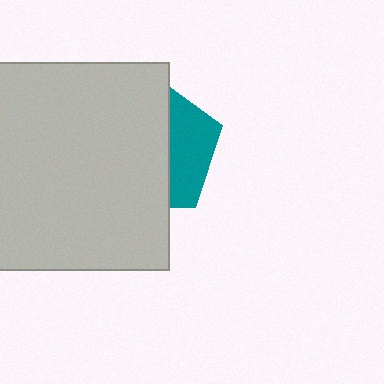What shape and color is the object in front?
The object in front is a light gray rectangle.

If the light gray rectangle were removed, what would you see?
You would see the complete teal pentagon.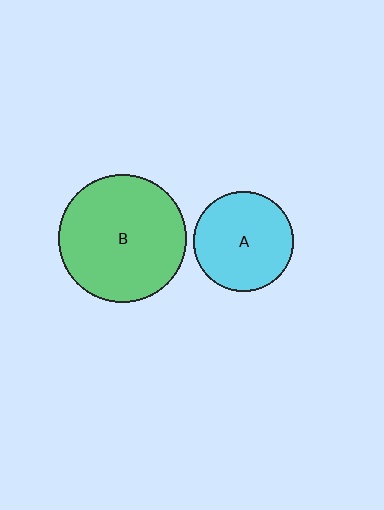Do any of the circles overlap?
No, none of the circles overlap.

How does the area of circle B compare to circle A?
Approximately 1.7 times.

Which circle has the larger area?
Circle B (green).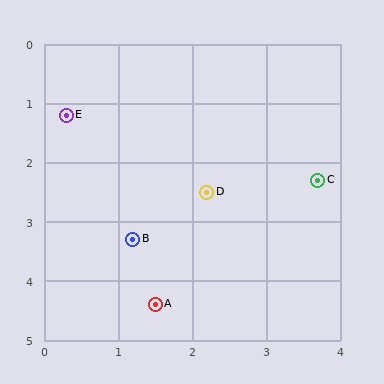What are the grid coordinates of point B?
Point B is at approximately (1.2, 3.3).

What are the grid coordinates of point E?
Point E is at approximately (0.3, 1.2).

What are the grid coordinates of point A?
Point A is at approximately (1.5, 4.4).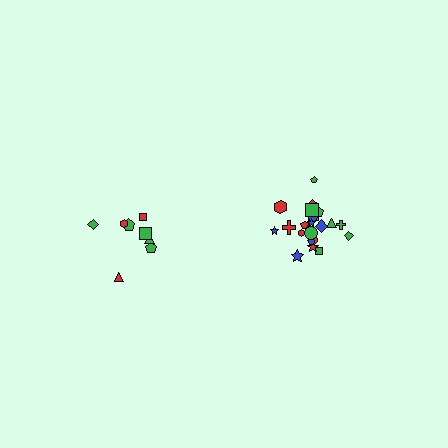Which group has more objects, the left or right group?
The right group.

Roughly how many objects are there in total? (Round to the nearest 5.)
Roughly 30 objects in total.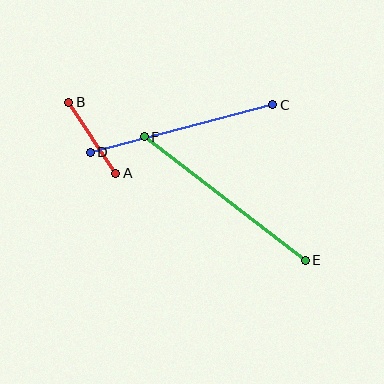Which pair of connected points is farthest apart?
Points E and F are farthest apart.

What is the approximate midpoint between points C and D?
The midpoint is at approximately (181, 129) pixels.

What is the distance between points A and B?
The distance is approximately 85 pixels.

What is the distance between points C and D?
The distance is approximately 189 pixels.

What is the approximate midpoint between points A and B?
The midpoint is at approximately (92, 138) pixels.